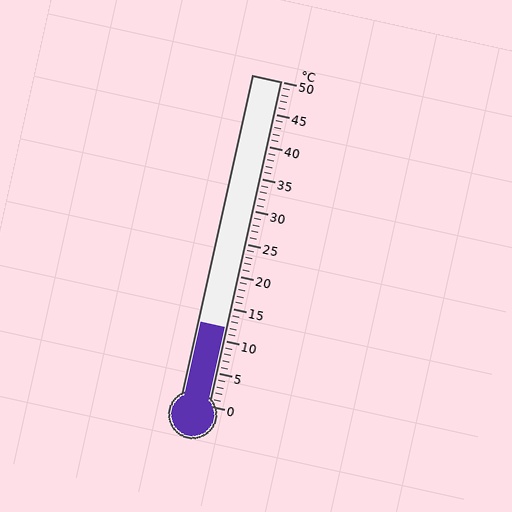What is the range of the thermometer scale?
The thermometer scale ranges from 0°C to 50°C.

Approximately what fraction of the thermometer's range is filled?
The thermometer is filled to approximately 25% of its range.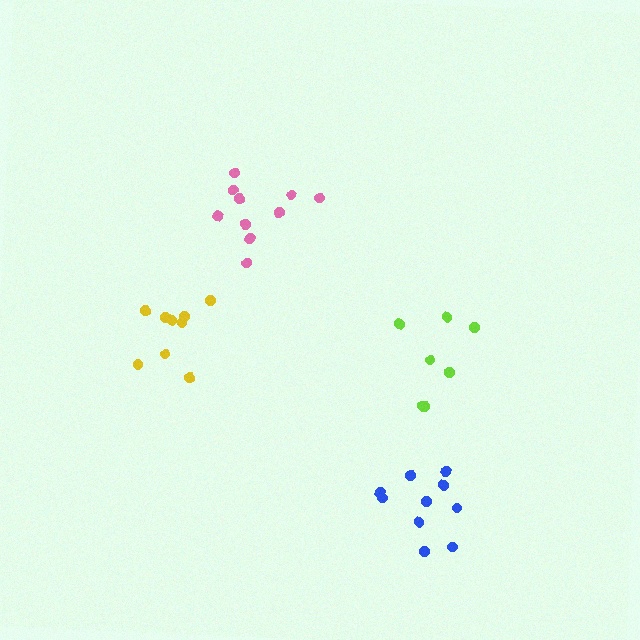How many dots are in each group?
Group 1: 10 dots, Group 2: 10 dots, Group 3: 9 dots, Group 4: 7 dots (36 total).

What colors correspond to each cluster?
The clusters are colored: pink, blue, yellow, lime.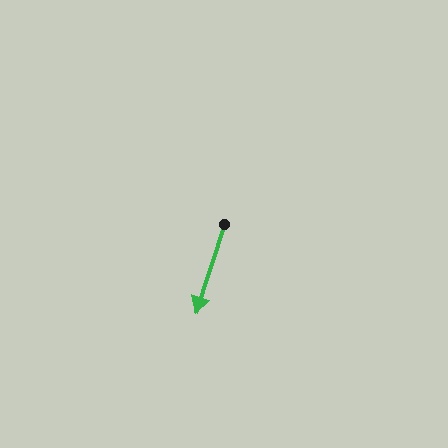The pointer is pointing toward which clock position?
Roughly 7 o'clock.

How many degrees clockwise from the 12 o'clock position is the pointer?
Approximately 198 degrees.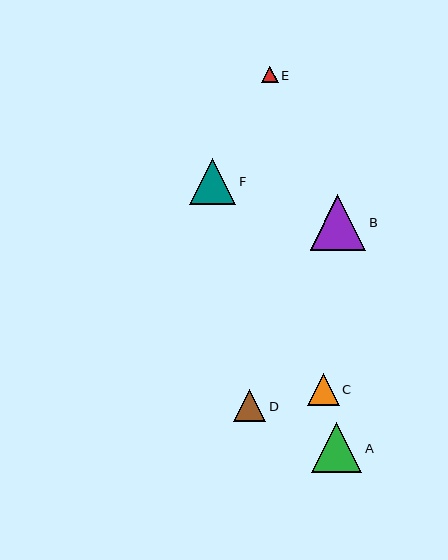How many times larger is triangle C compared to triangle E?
Triangle C is approximately 1.9 times the size of triangle E.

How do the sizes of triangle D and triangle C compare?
Triangle D and triangle C are approximately the same size.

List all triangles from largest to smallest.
From largest to smallest: B, A, F, D, C, E.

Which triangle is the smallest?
Triangle E is the smallest with a size of approximately 16 pixels.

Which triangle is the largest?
Triangle B is the largest with a size of approximately 55 pixels.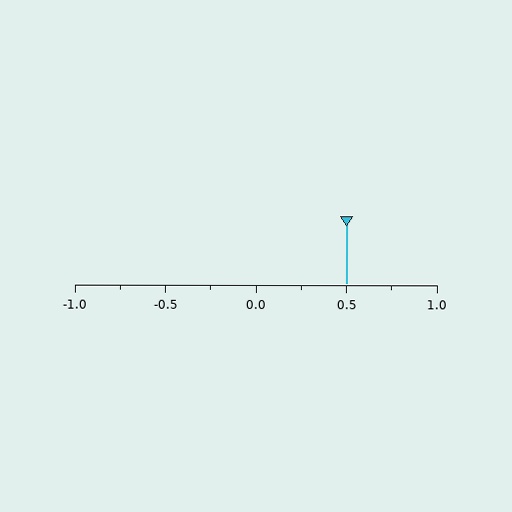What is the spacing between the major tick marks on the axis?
The major ticks are spaced 0.5 apart.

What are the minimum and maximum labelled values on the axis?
The axis runs from -1.0 to 1.0.